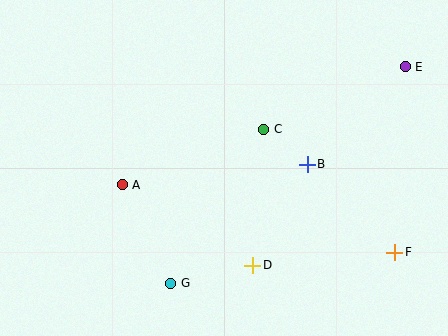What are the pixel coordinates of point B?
Point B is at (307, 164).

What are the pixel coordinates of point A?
Point A is at (122, 185).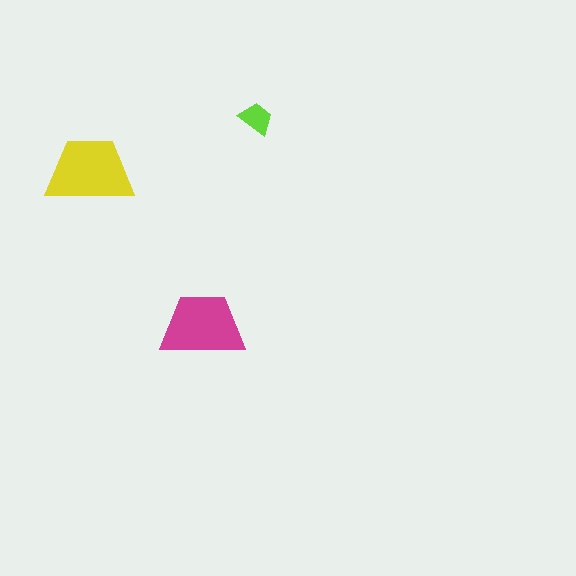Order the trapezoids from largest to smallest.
the yellow one, the magenta one, the lime one.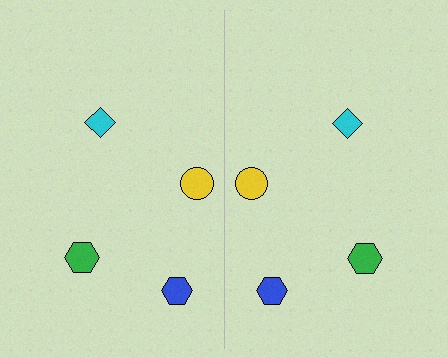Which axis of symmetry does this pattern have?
The pattern has a vertical axis of symmetry running through the center of the image.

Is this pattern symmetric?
Yes, this pattern has bilateral (reflection) symmetry.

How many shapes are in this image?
There are 8 shapes in this image.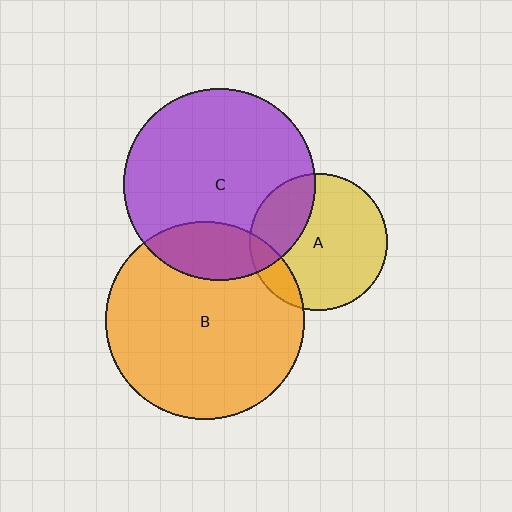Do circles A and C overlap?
Yes.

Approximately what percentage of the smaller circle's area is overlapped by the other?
Approximately 25%.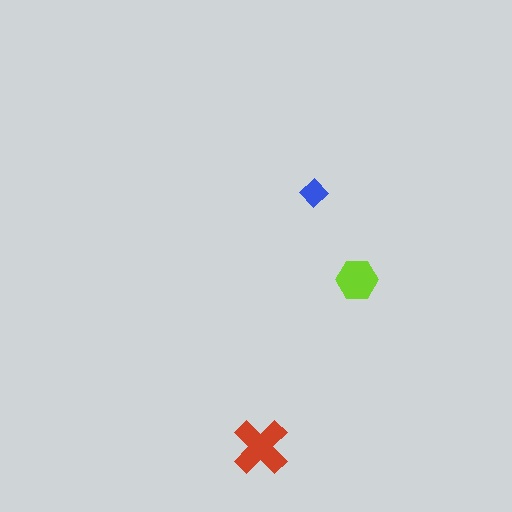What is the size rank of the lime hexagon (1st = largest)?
2nd.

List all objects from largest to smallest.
The red cross, the lime hexagon, the blue diamond.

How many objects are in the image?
There are 3 objects in the image.